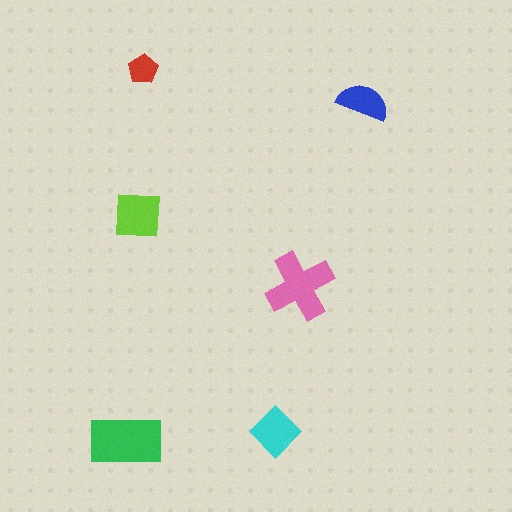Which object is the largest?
The green rectangle.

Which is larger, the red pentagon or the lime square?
The lime square.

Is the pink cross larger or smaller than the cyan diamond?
Larger.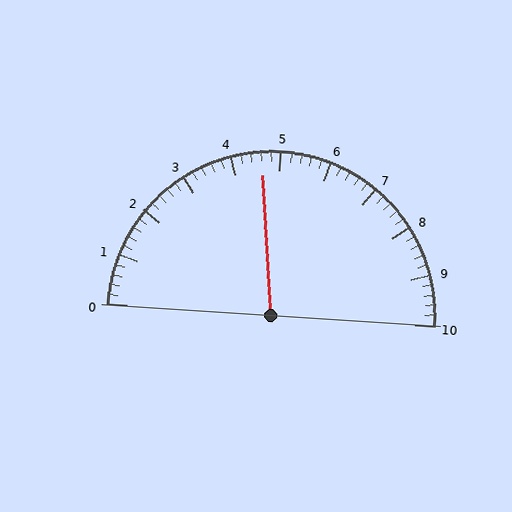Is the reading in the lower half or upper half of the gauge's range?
The reading is in the lower half of the range (0 to 10).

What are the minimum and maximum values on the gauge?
The gauge ranges from 0 to 10.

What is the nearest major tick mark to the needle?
The nearest major tick mark is 5.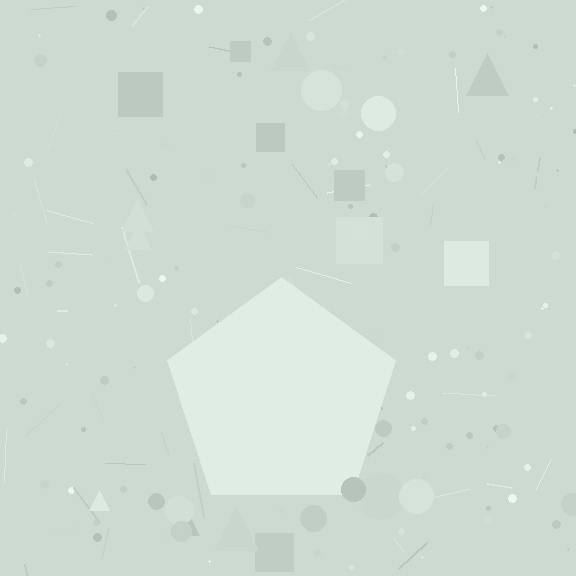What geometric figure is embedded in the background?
A pentagon is embedded in the background.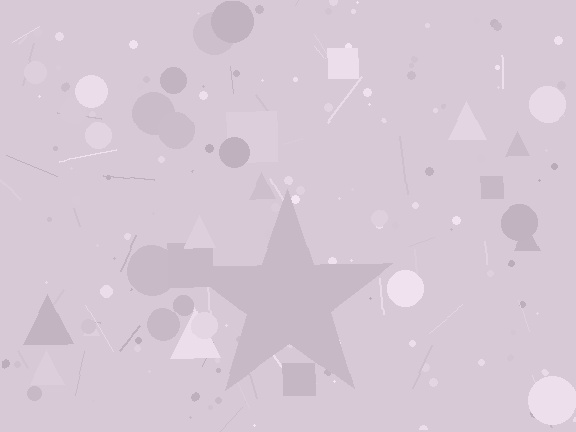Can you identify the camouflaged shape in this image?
The camouflaged shape is a star.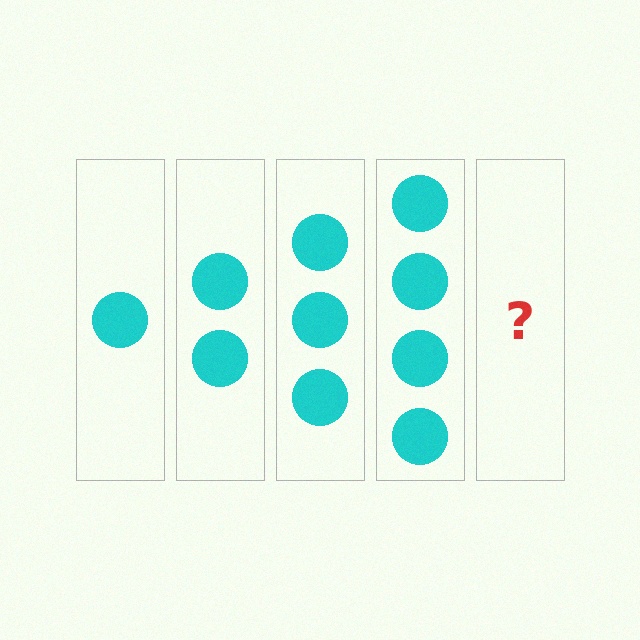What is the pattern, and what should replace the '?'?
The pattern is that each step adds one more circle. The '?' should be 5 circles.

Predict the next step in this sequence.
The next step is 5 circles.